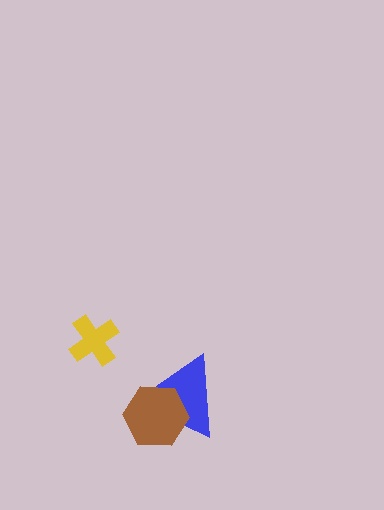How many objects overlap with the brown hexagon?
1 object overlaps with the brown hexagon.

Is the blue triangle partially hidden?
Yes, it is partially covered by another shape.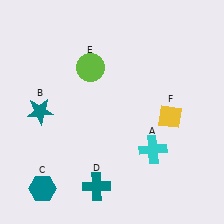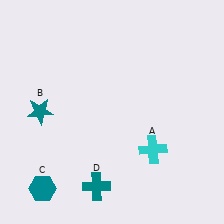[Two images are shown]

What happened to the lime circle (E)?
The lime circle (E) was removed in Image 2. It was in the top-left area of Image 1.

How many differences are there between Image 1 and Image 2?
There are 2 differences between the two images.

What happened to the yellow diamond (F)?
The yellow diamond (F) was removed in Image 2. It was in the bottom-right area of Image 1.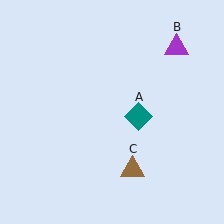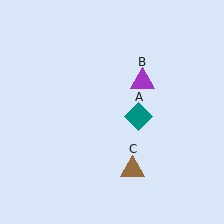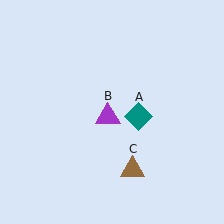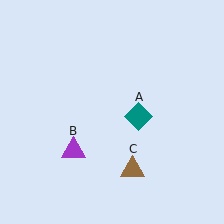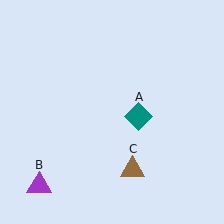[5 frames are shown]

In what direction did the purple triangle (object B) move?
The purple triangle (object B) moved down and to the left.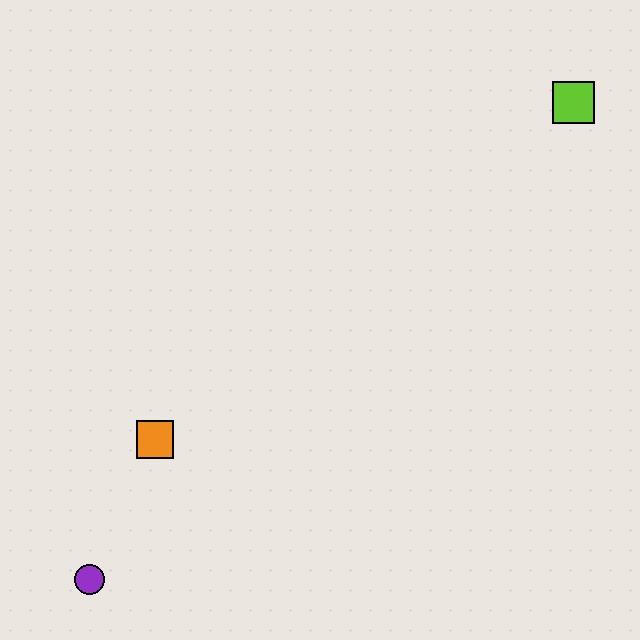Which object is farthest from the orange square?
The lime square is farthest from the orange square.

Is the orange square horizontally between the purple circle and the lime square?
Yes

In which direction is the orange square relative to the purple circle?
The orange square is above the purple circle.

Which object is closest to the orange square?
The purple circle is closest to the orange square.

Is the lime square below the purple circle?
No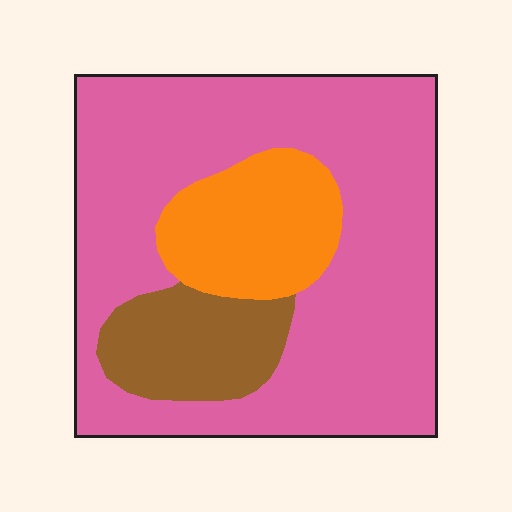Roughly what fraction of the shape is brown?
Brown covers 14% of the shape.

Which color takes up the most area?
Pink, at roughly 70%.